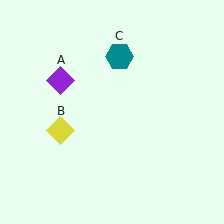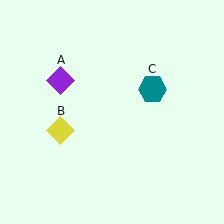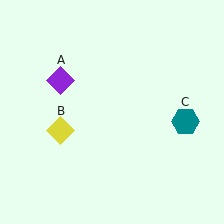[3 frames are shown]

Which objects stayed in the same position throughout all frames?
Purple diamond (object A) and yellow diamond (object B) remained stationary.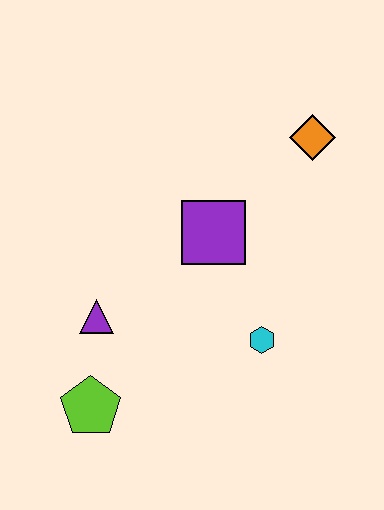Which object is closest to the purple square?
The cyan hexagon is closest to the purple square.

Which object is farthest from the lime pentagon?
The orange diamond is farthest from the lime pentagon.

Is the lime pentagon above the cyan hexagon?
No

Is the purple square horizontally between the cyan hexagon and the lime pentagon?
Yes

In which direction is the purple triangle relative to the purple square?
The purple triangle is to the left of the purple square.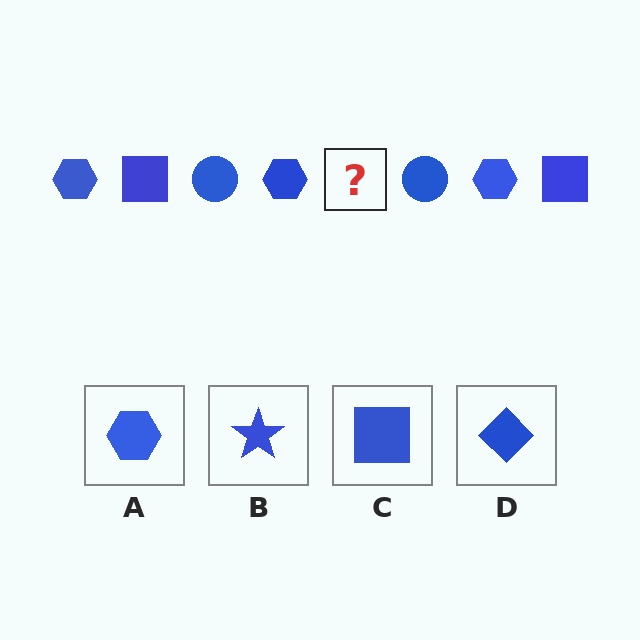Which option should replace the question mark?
Option C.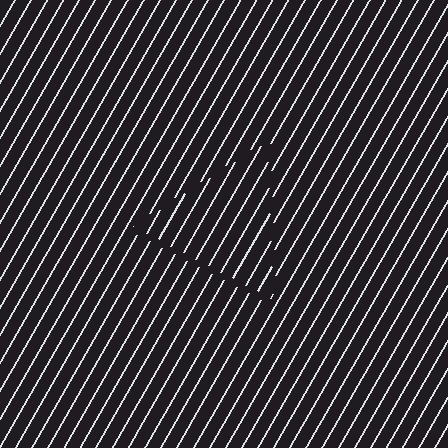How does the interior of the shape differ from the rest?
The interior of the shape contains the same grating, shifted by half a period — the contour is defined by the phase discontinuity where line-ends from the inner and outer gratings abut.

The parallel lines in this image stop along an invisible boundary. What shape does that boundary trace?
An illusory triangle. The interior of the shape contains the same grating, shifted by half a period — the contour is defined by the phase discontinuity where line-ends from the inner and outer gratings abut.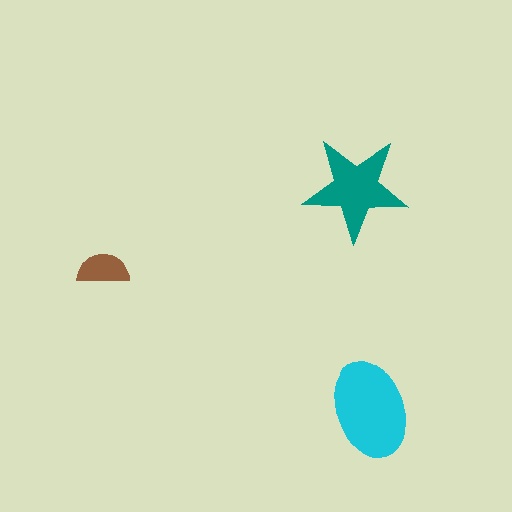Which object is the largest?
The cyan ellipse.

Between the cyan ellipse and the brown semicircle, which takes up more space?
The cyan ellipse.